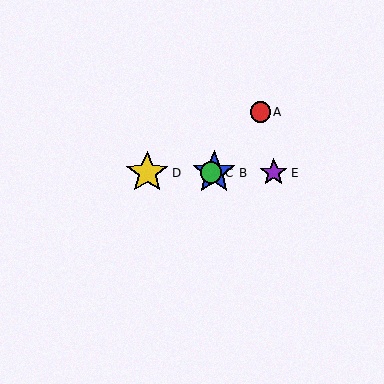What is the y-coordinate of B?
Object B is at y≈173.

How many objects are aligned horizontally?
4 objects (B, C, D, E) are aligned horizontally.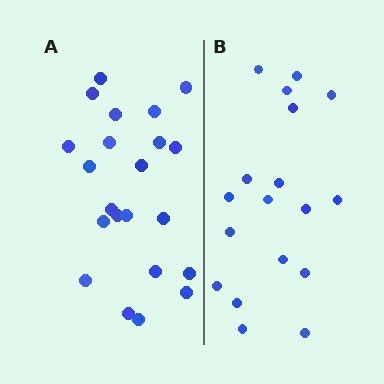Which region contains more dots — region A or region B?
Region A (the left region) has more dots.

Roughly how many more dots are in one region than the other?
Region A has about 4 more dots than region B.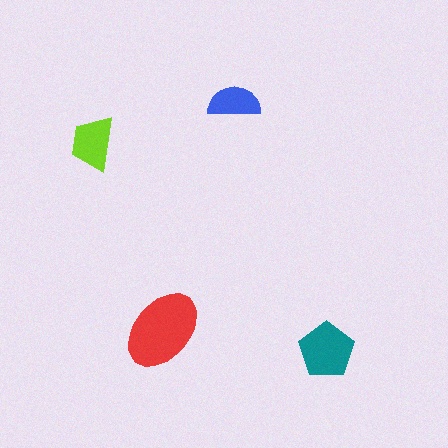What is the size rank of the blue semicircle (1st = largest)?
4th.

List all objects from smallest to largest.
The blue semicircle, the lime trapezoid, the teal pentagon, the red ellipse.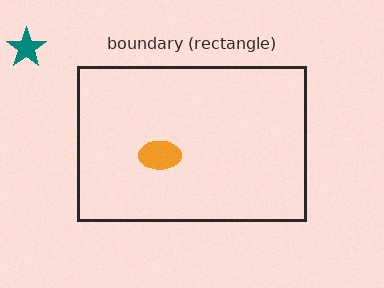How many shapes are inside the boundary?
1 inside, 1 outside.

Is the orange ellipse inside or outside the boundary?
Inside.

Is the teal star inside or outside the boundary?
Outside.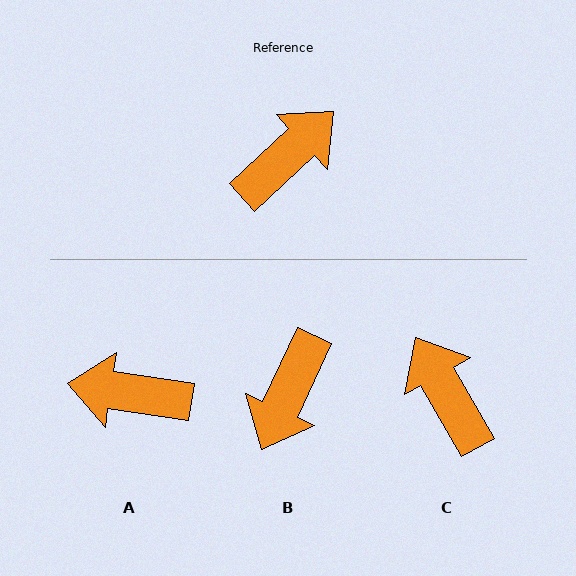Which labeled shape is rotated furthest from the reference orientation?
B, about 158 degrees away.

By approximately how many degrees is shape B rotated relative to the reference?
Approximately 158 degrees clockwise.